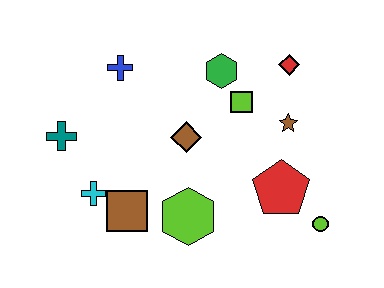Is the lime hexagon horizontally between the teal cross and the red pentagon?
Yes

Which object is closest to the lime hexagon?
The brown square is closest to the lime hexagon.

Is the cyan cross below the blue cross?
Yes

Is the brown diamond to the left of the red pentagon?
Yes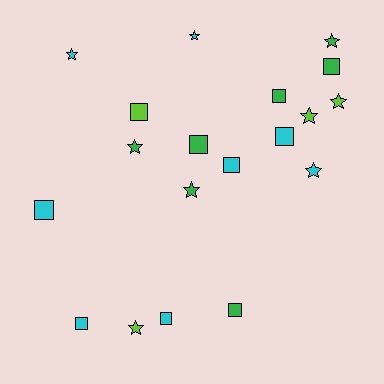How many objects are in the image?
There are 19 objects.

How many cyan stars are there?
There are 3 cyan stars.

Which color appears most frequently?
Cyan, with 8 objects.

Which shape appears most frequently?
Square, with 10 objects.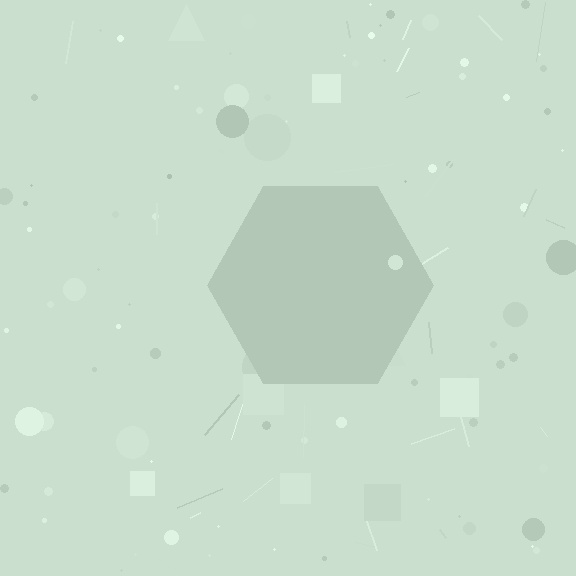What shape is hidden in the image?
A hexagon is hidden in the image.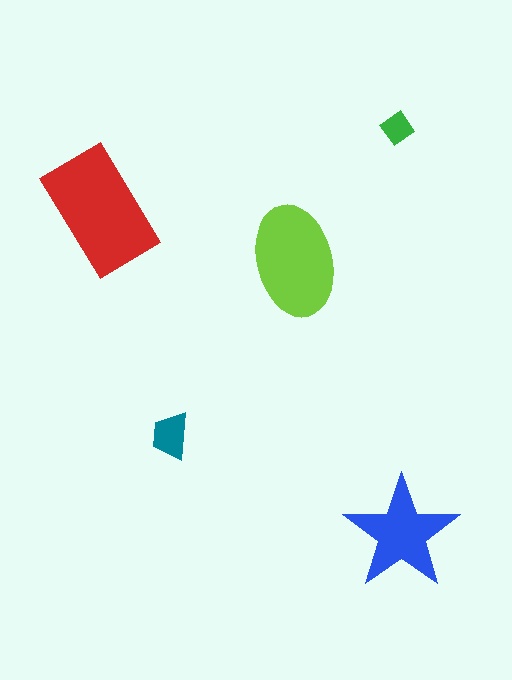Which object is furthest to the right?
The blue star is rightmost.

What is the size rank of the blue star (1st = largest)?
3rd.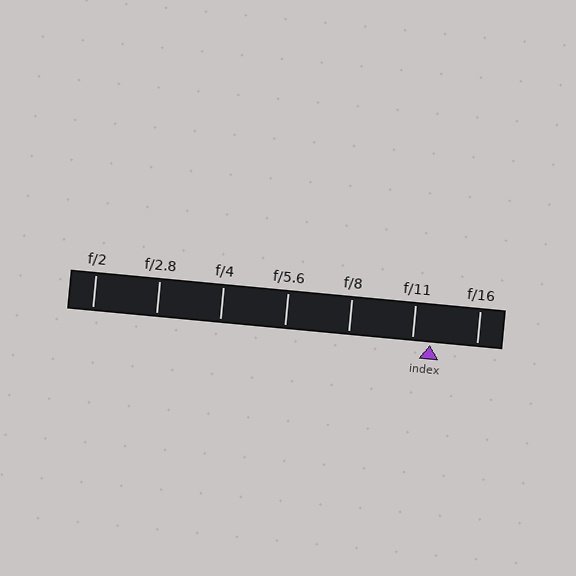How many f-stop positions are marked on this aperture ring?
There are 7 f-stop positions marked.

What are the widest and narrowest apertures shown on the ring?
The widest aperture shown is f/2 and the narrowest is f/16.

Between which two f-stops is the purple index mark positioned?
The index mark is between f/11 and f/16.